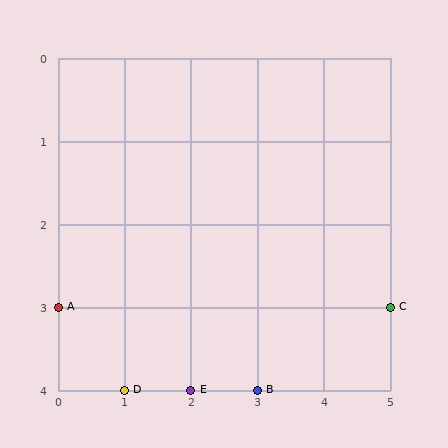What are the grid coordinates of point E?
Point E is at grid coordinates (2, 4).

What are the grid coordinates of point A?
Point A is at grid coordinates (0, 3).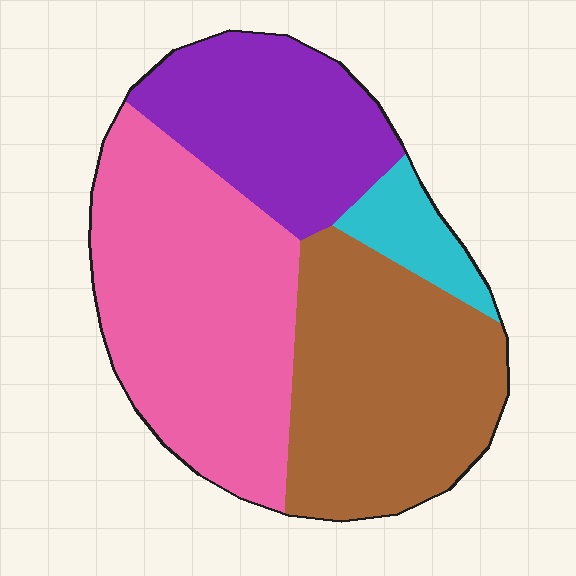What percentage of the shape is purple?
Purple takes up about one quarter (1/4) of the shape.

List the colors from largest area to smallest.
From largest to smallest: pink, brown, purple, cyan.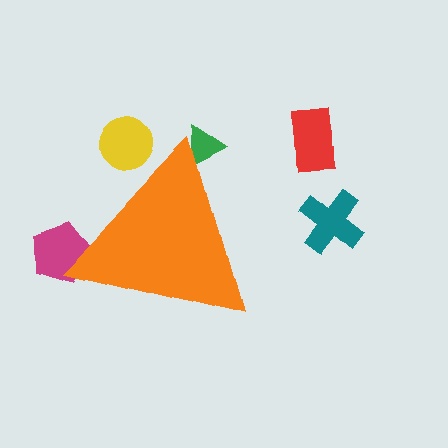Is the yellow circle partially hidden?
Yes, the yellow circle is partially hidden behind the orange triangle.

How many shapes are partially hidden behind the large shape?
3 shapes are partially hidden.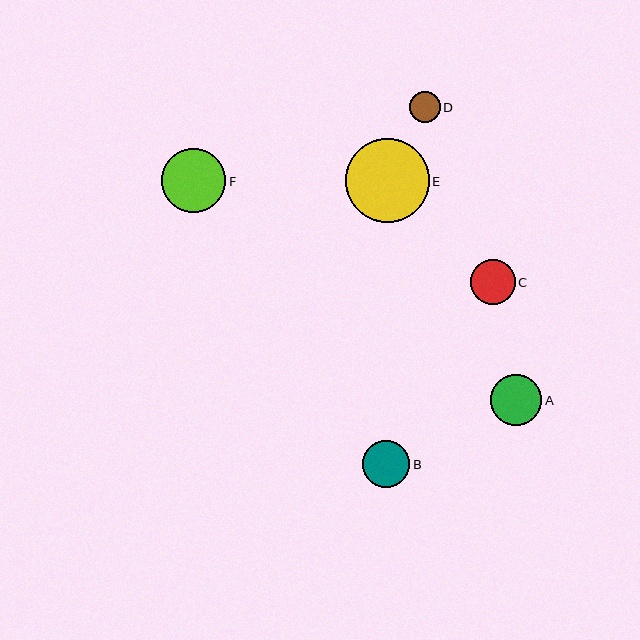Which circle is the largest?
Circle E is the largest with a size of approximately 84 pixels.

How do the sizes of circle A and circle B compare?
Circle A and circle B are approximately the same size.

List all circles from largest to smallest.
From largest to smallest: E, F, A, B, C, D.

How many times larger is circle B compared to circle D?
Circle B is approximately 1.5 times the size of circle D.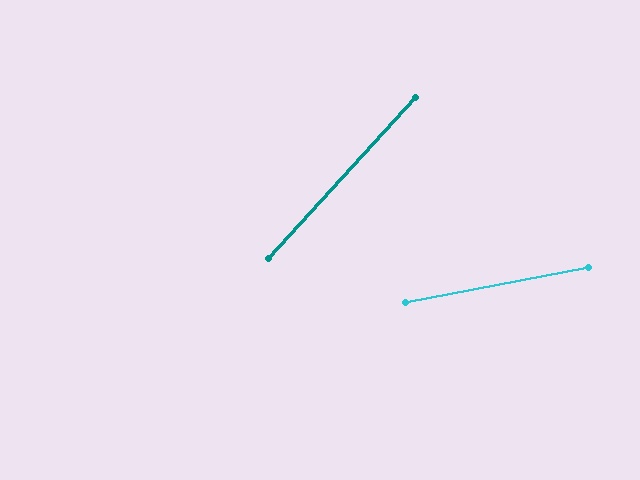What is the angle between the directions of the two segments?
Approximately 37 degrees.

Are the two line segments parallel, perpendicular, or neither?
Neither parallel nor perpendicular — they differ by about 37°.